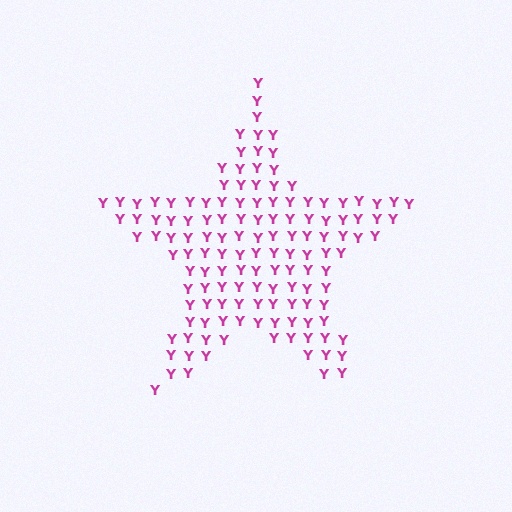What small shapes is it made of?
It is made of small letter Y's.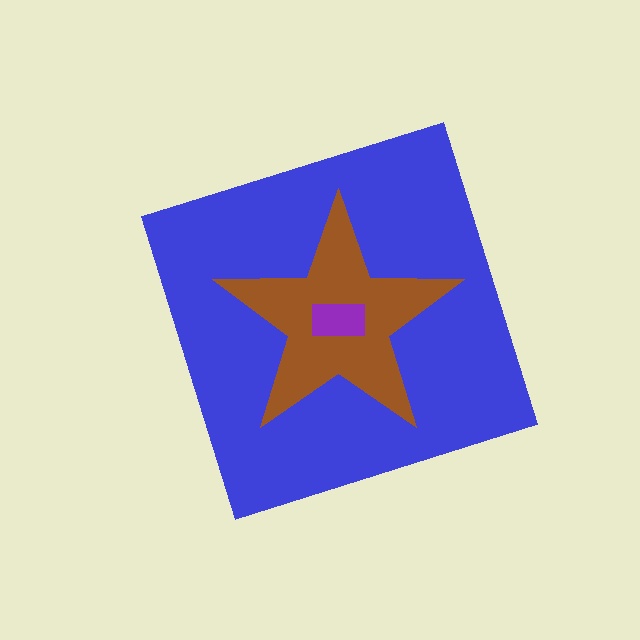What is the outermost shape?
The blue diamond.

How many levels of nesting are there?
3.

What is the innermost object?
The purple rectangle.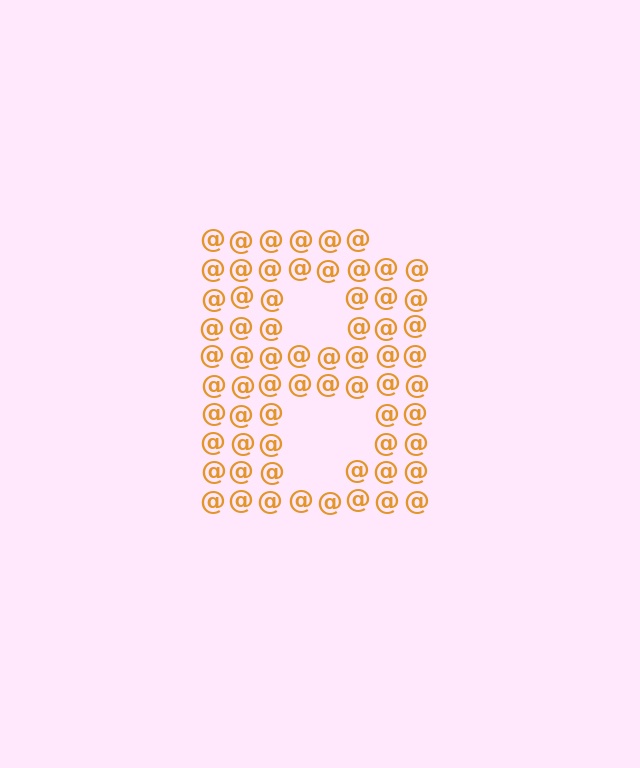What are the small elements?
The small elements are at signs.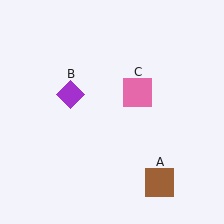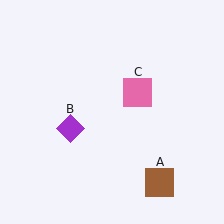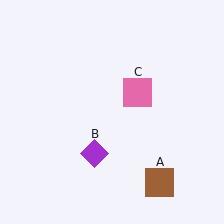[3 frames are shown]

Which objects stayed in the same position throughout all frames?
Brown square (object A) and pink square (object C) remained stationary.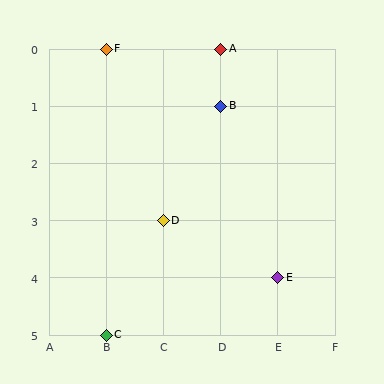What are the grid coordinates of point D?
Point D is at grid coordinates (C, 3).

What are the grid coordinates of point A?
Point A is at grid coordinates (D, 0).